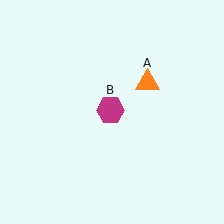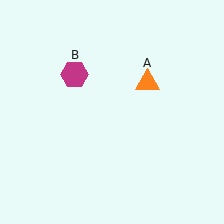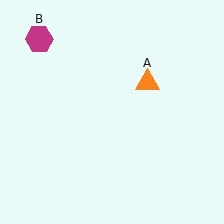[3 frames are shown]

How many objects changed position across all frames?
1 object changed position: magenta hexagon (object B).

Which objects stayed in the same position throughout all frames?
Orange triangle (object A) remained stationary.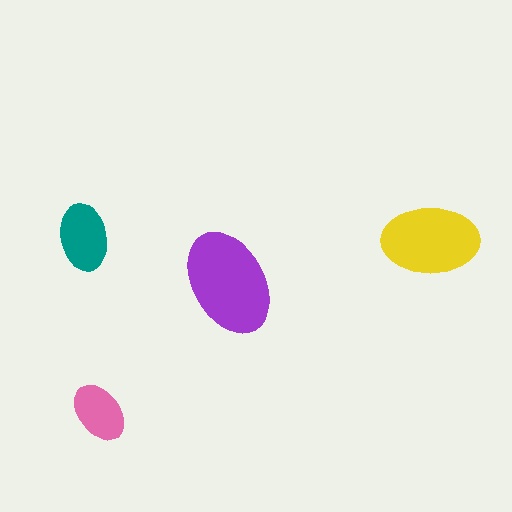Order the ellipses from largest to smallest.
the purple one, the yellow one, the teal one, the pink one.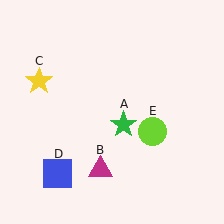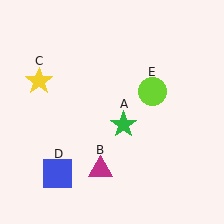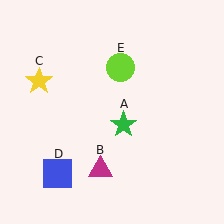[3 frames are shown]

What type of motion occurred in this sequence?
The lime circle (object E) rotated counterclockwise around the center of the scene.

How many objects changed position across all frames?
1 object changed position: lime circle (object E).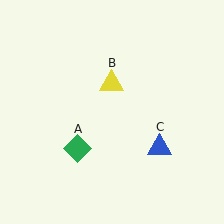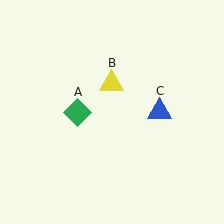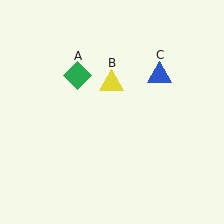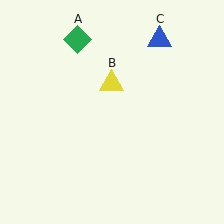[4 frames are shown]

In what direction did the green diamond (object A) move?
The green diamond (object A) moved up.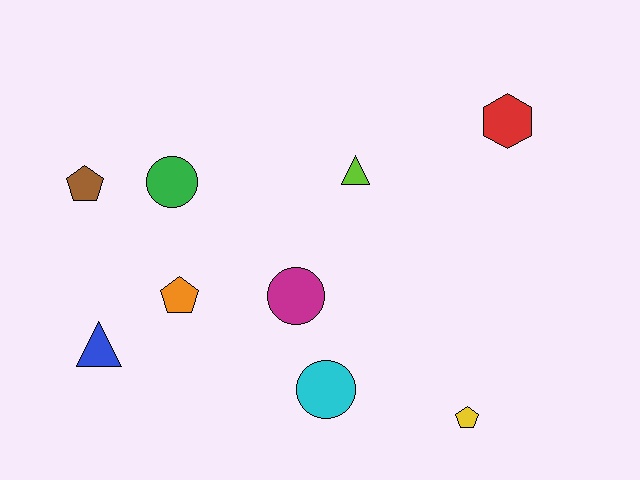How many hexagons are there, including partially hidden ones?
There is 1 hexagon.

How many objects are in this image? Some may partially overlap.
There are 9 objects.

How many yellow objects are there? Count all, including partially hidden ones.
There is 1 yellow object.